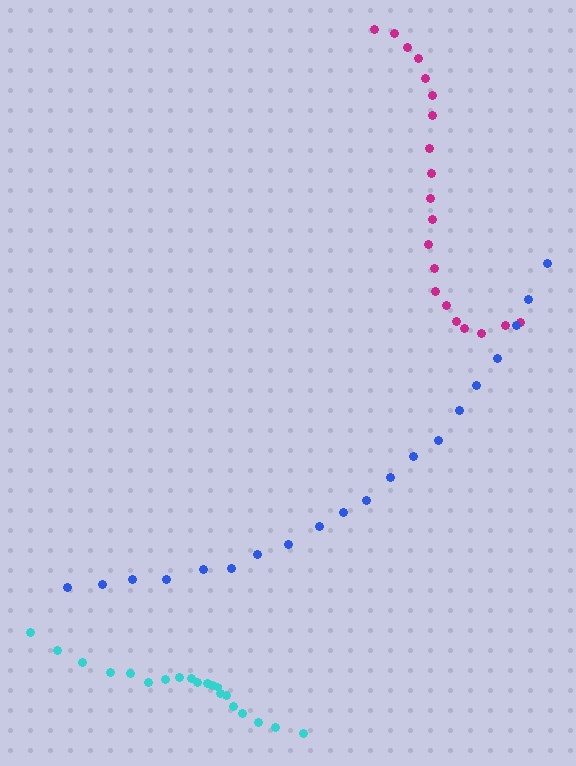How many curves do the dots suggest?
There are 3 distinct paths.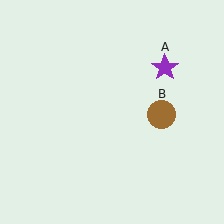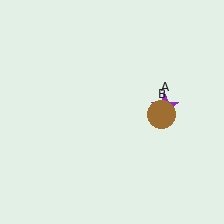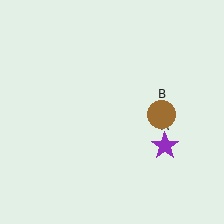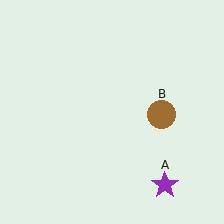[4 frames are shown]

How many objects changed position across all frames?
1 object changed position: purple star (object A).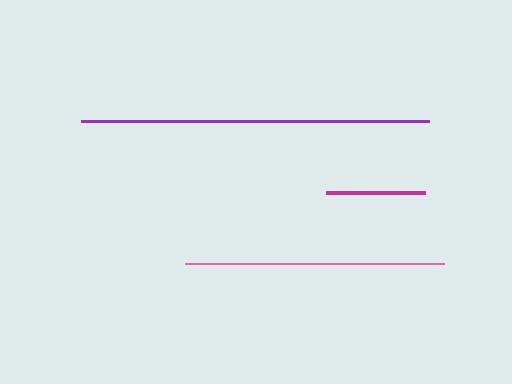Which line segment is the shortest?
The magenta line is the shortest at approximately 99 pixels.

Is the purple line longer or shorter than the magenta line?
The purple line is longer than the magenta line.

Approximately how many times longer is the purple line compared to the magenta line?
The purple line is approximately 3.5 times the length of the magenta line.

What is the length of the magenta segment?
The magenta segment is approximately 99 pixels long.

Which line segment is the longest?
The purple line is the longest at approximately 348 pixels.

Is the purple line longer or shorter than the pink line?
The purple line is longer than the pink line.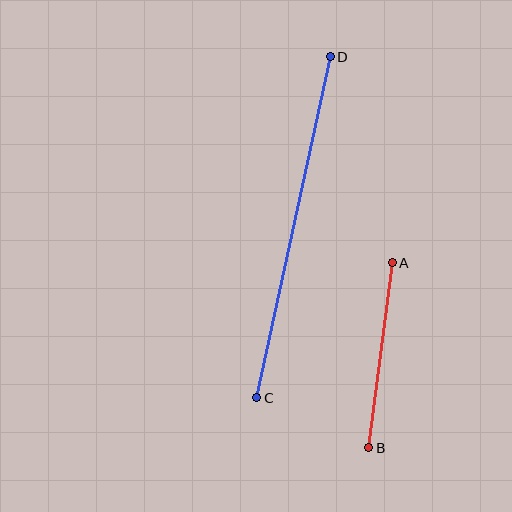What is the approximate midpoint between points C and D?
The midpoint is at approximately (293, 227) pixels.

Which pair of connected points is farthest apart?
Points C and D are farthest apart.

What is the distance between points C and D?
The distance is approximately 349 pixels.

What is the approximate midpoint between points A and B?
The midpoint is at approximately (380, 355) pixels.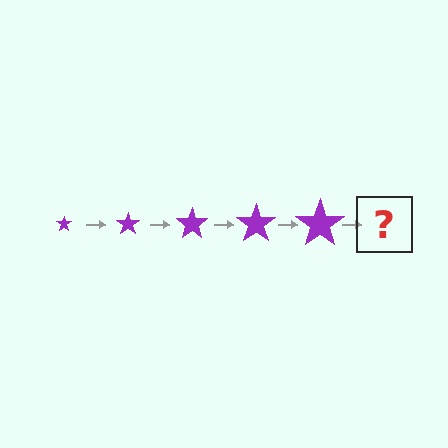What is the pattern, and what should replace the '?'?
The pattern is that the star gets progressively larger each step. The '?' should be a purple star, larger than the previous one.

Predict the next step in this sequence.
The next step is a purple star, larger than the previous one.